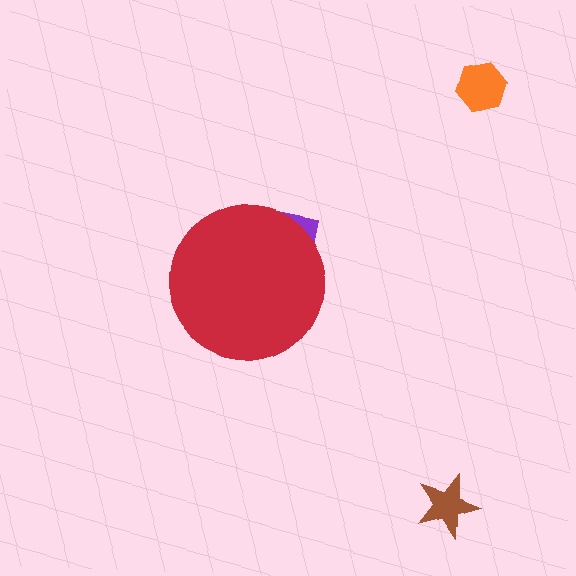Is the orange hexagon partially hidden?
No, the orange hexagon is fully visible.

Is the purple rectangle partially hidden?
Yes, the purple rectangle is partially hidden behind the red circle.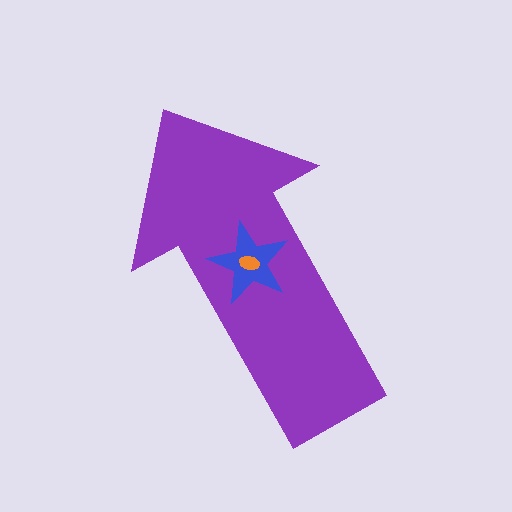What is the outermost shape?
The purple arrow.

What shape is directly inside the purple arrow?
The blue star.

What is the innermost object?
The orange ellipse.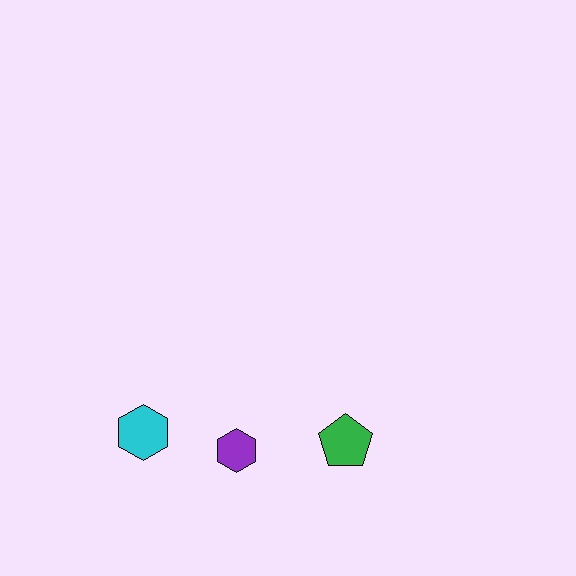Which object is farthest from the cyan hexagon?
The green pentagon is farthest from the cyan hexagon.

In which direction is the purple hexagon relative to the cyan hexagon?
The purple hexagon is to the right of the cyan hexagon.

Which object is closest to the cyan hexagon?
The purple hexagon is closest to the cyan hexagon.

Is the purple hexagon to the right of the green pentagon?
No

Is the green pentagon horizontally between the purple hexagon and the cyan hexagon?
No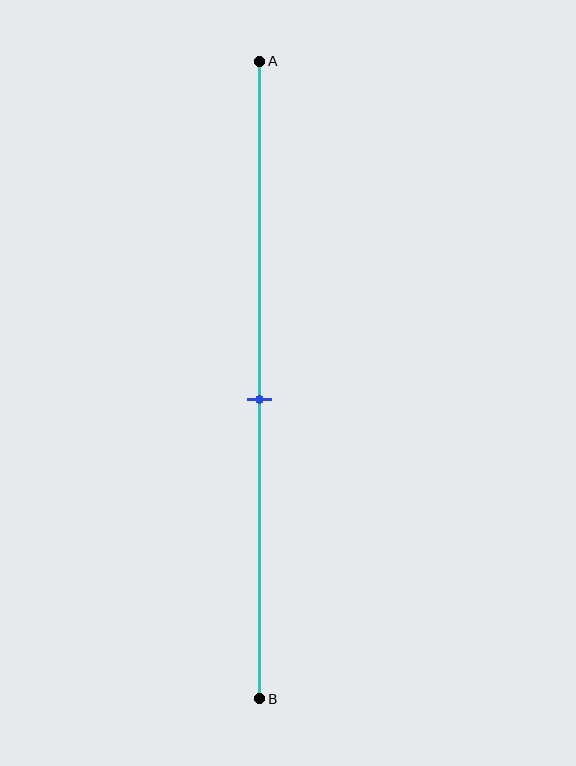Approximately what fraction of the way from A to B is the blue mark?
The blue mark is approximately 55% of the way from A to B.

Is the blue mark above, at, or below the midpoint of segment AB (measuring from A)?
The blue mark is below the midpoint of segment AB.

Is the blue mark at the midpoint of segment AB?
No, the mark is at about 55% from A, not at the 50% midpoint.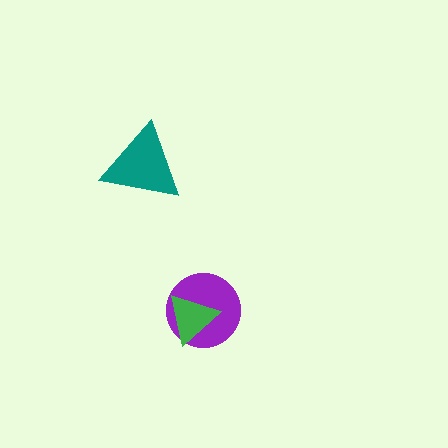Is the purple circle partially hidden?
Yes, it is partially covered by another shape.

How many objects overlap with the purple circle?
1 object overlaps with the purple circle.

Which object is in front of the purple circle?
The green triangle is in front of the purple circle.